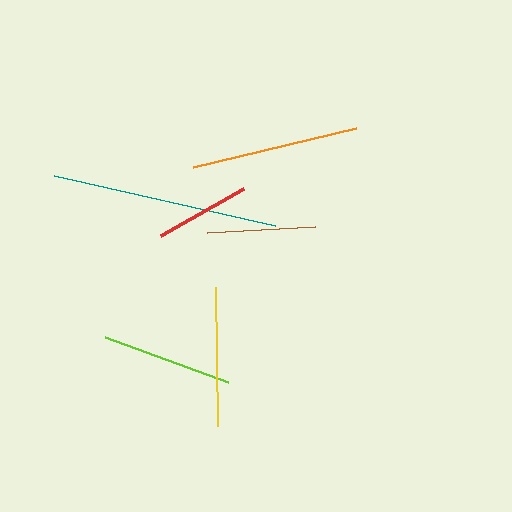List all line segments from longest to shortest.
From longest to shortest: teal, orange, yellow, lime, brown, red.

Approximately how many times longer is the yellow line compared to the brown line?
The yellow line is approximately 1.3 times the length of the brown line.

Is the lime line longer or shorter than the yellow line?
The yellow line is longer than the lime line.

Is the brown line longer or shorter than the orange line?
The orange line is longer than the brown line.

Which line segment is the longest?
The teal line is the longest at approximately 227 pixels.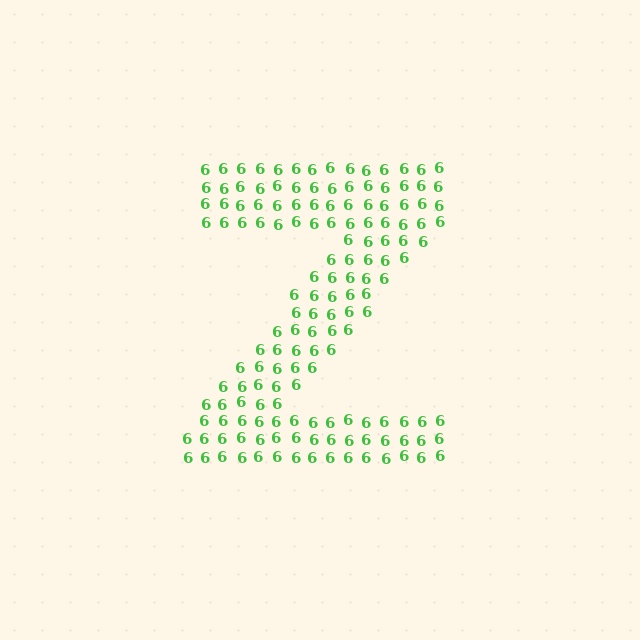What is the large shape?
The large shape is the letter Z.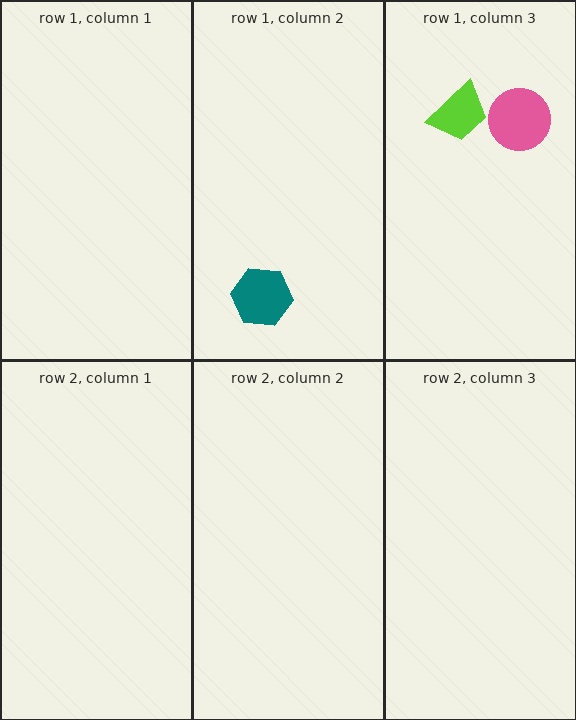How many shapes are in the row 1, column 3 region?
2.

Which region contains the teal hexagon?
The row 1, column 2 region.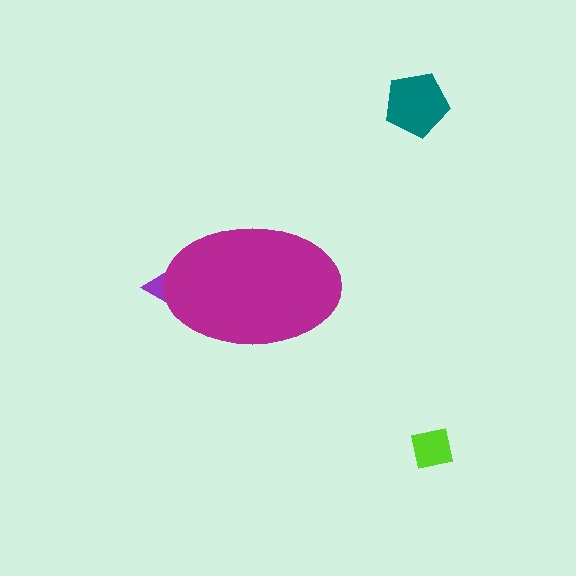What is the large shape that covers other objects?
A magenta ellipse.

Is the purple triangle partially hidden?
Yes, the purple triangle is partially hidden behind the magenta ellipse.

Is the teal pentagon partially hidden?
No, the teal pentagon is fully visible.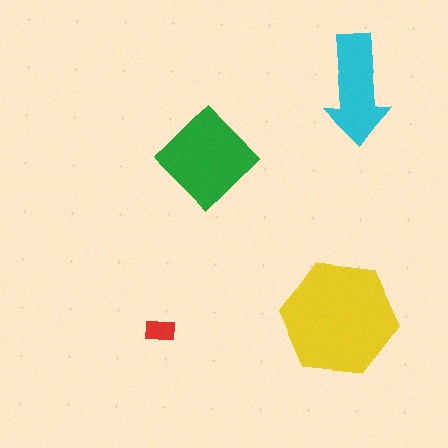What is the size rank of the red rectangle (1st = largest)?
4th.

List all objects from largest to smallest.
The yellow hexagon, the green diamond, the cyan arrow, the red rectangle.